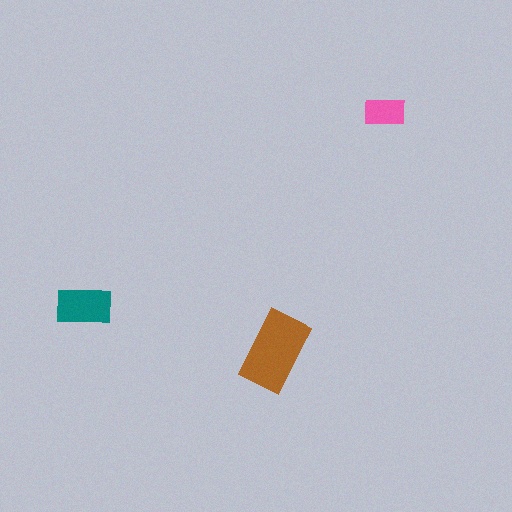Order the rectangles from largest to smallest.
the brown one, the teal one, the pink one.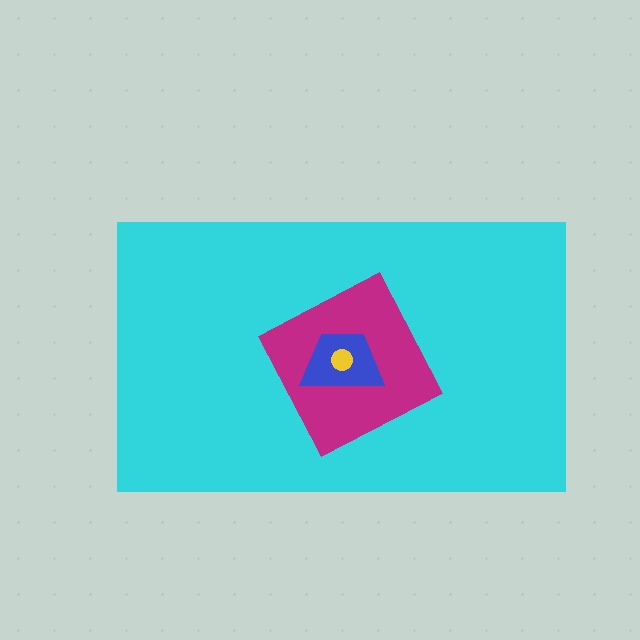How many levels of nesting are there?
4.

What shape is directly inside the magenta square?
The blue trapezoid.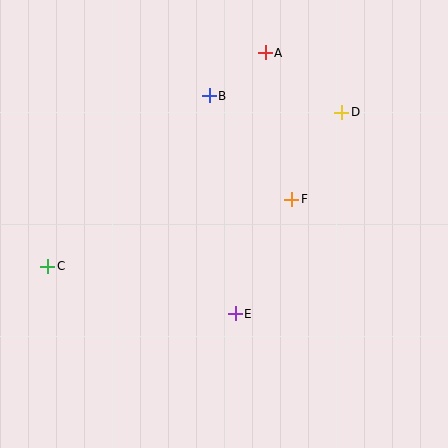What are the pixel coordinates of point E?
Point E is at (235, 314).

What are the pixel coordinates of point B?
Point B is at (209, 96).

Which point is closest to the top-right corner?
Point D is closest to the top-right corner.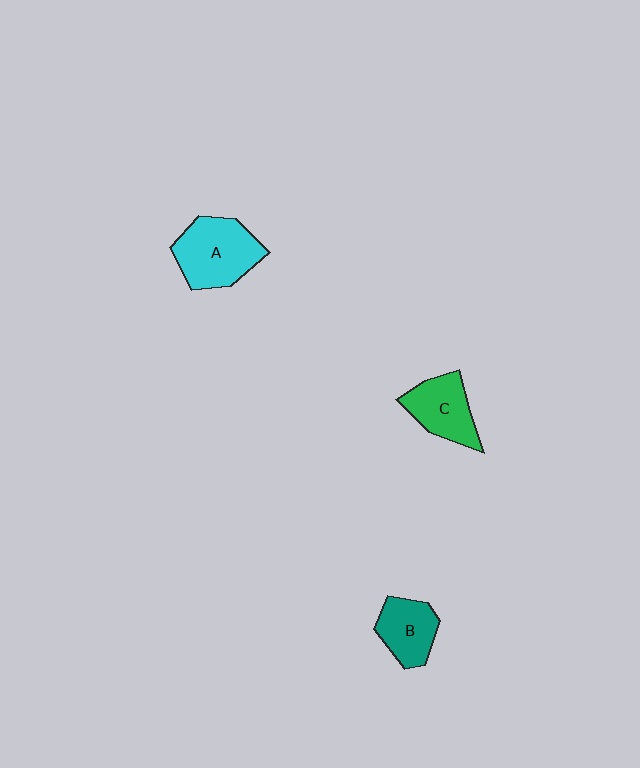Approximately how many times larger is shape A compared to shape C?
Approximately 1.4 times.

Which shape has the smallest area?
Shape B (teal).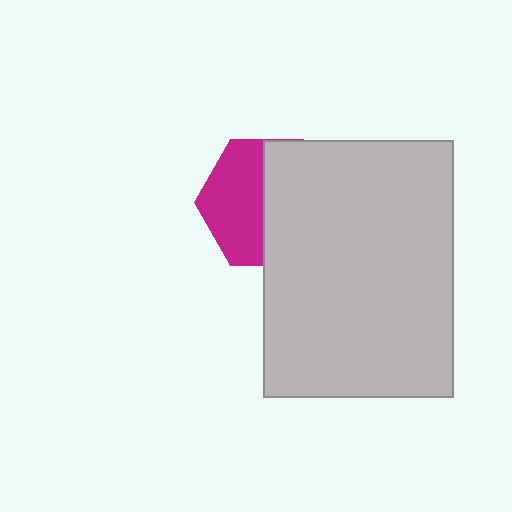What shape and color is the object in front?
The object in front is a light gray rectangle.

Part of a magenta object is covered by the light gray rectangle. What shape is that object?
It is a hexagon.